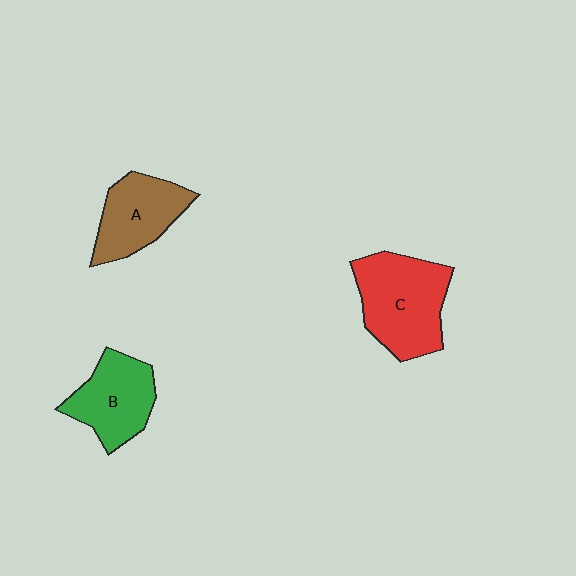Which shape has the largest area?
Shape C (red).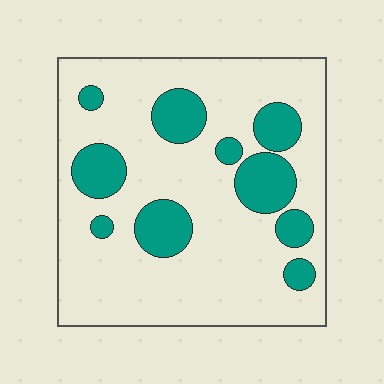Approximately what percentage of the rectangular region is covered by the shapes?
Approximately 20%.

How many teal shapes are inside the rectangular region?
10.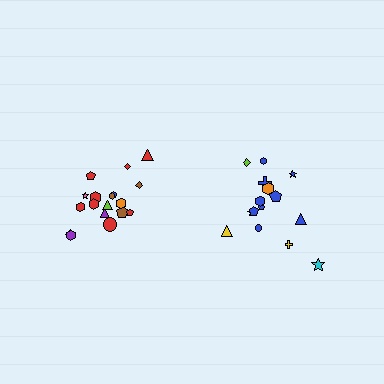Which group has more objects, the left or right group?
The left group.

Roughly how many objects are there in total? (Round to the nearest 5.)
Roughly 35 objects in total.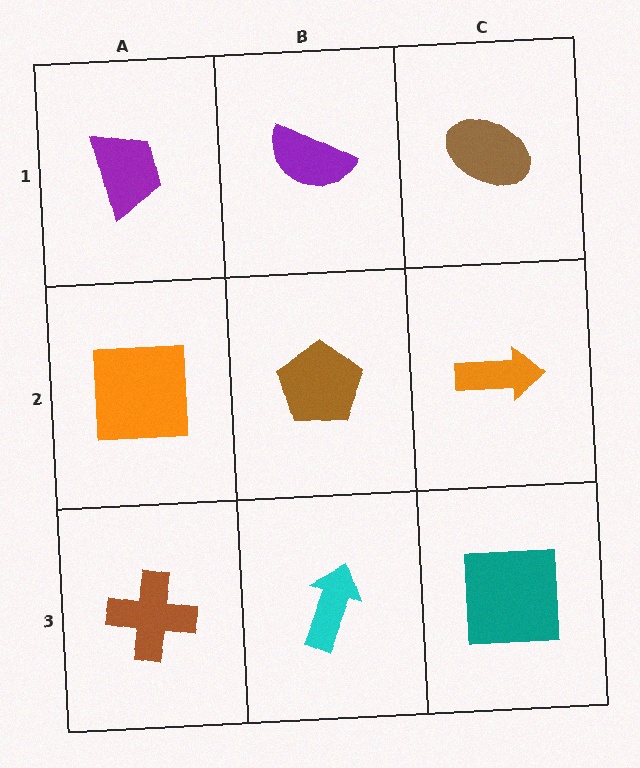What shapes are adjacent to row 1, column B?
A brown pentagon (row 2, column B), a purple trapezoid (row 1, column A), a brown ellipse (row 1, column C).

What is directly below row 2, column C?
A teal square.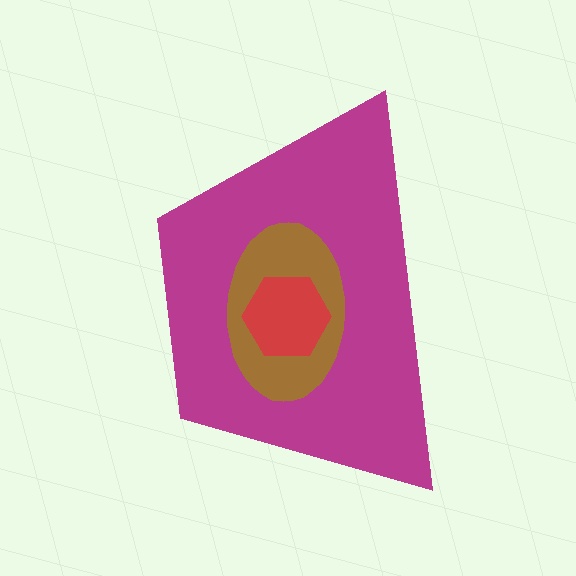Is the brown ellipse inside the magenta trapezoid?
Yes.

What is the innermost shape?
The red hexagon.